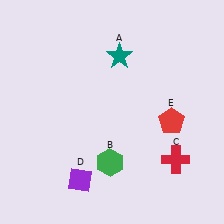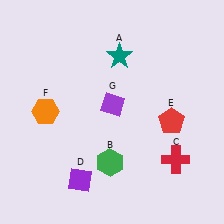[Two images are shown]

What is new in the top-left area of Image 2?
An orange hexagon (F) was added in the top-left area of Image 2.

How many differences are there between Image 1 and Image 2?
There are 2 differences between the two images.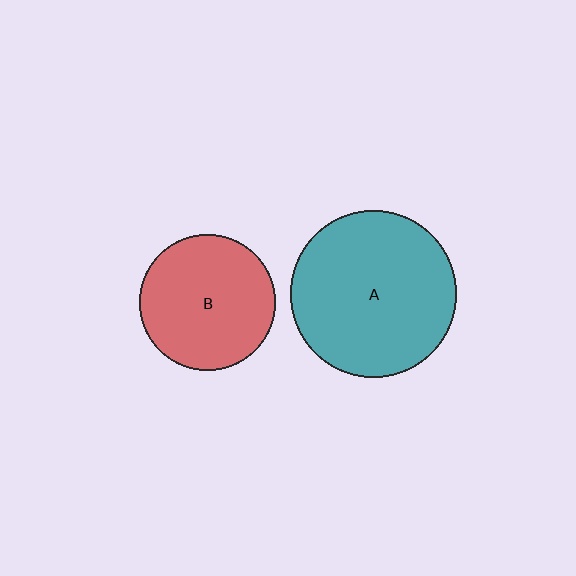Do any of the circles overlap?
No, none of the circles overlap.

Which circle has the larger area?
Circle A (teal).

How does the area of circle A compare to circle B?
Approximately 1.5 times.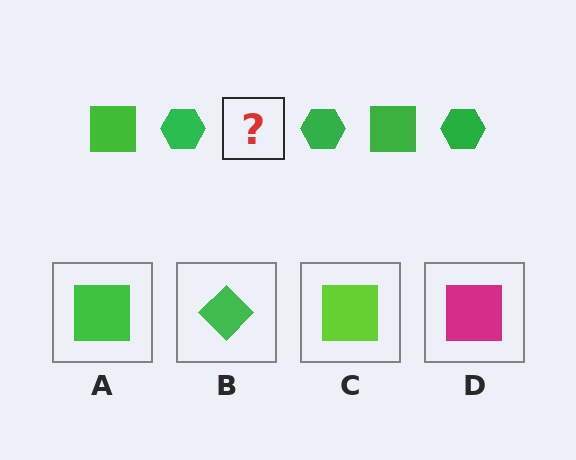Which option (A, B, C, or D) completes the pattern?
A.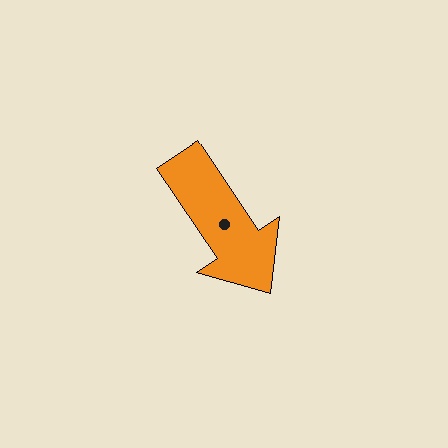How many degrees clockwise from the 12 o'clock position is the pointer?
Approximately 146 degrees.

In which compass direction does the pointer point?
Southeast.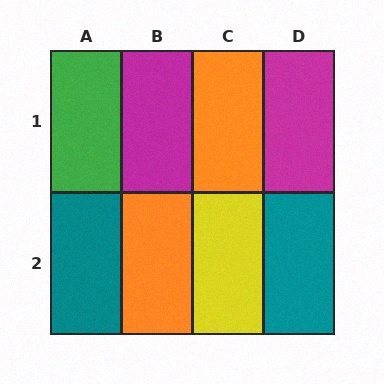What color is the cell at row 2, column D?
Teal.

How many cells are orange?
2 cells are orange.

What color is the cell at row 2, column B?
Orange.